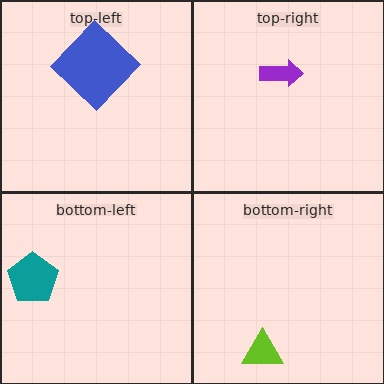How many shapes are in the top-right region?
1.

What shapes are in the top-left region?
The blue diamond.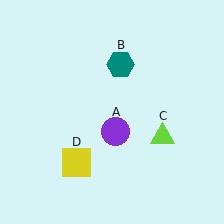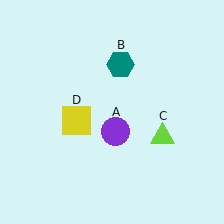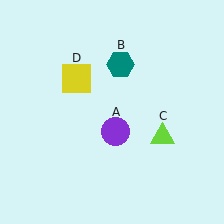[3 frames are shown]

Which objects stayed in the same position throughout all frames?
Purple circle (object A) and teal hexagon (object B) and lime triangle (object C) remained stationary.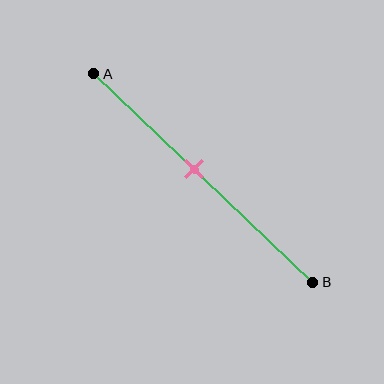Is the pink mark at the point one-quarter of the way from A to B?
No, the mark is at about 45% from A, not at the 25% one-quarter point.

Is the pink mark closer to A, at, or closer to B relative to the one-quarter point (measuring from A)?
The pink mark is closer to point B than the one-quarter point of segment AB.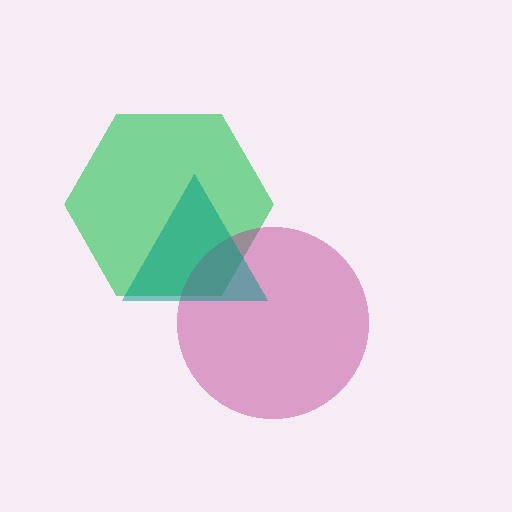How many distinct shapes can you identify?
There are 3 distinct shapes: a green hexagon, a magenta circle, a teal triangle.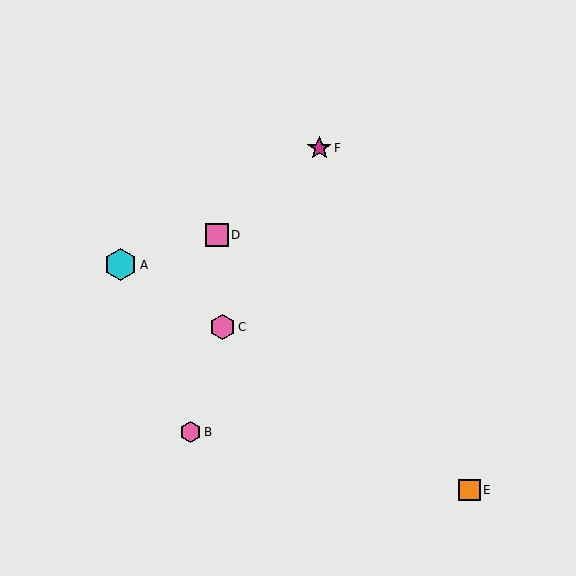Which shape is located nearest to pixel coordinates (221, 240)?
The pink square (labeled D) at (217, 235) is nearest to that location.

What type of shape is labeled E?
Shape E is an orange square.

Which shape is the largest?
The cyan hexagon (labeled A) is the largest.